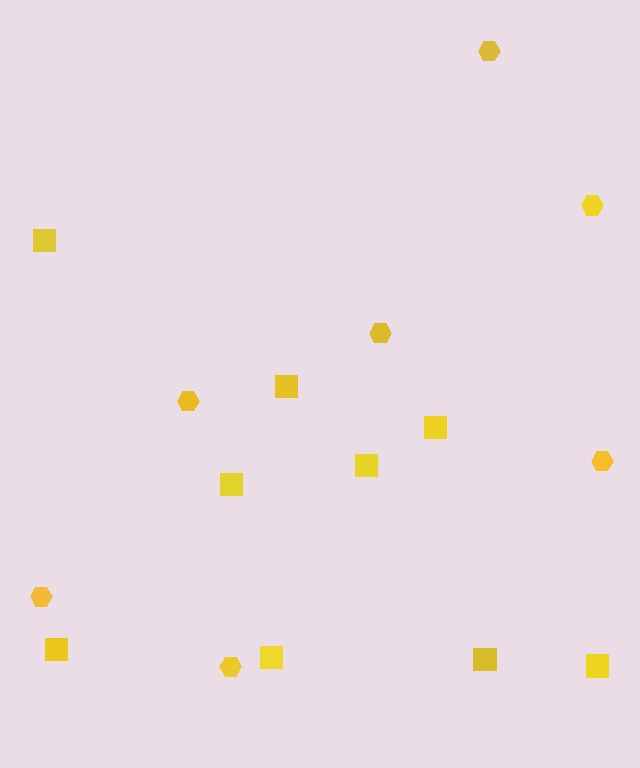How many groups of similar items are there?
There are 2 groups: one group of hexagons (7) and one group of squares (9).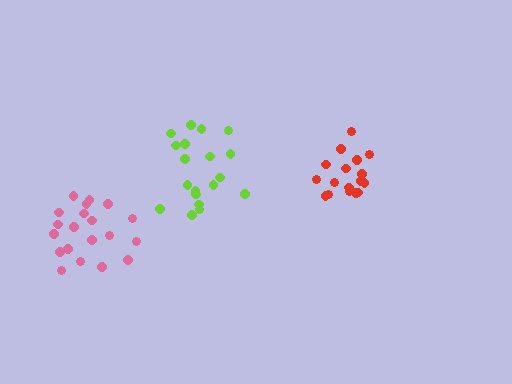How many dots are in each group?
Group 1: 17 dots, Group 2: 19 dots, Group 3: 20 dots (56 total).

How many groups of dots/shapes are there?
There are 3 groups.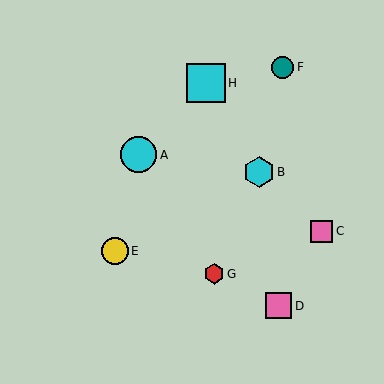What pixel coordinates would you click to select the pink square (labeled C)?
Click at (322, 231) to select the pink square C.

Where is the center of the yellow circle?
The center of the yellow circle is at (115, 251).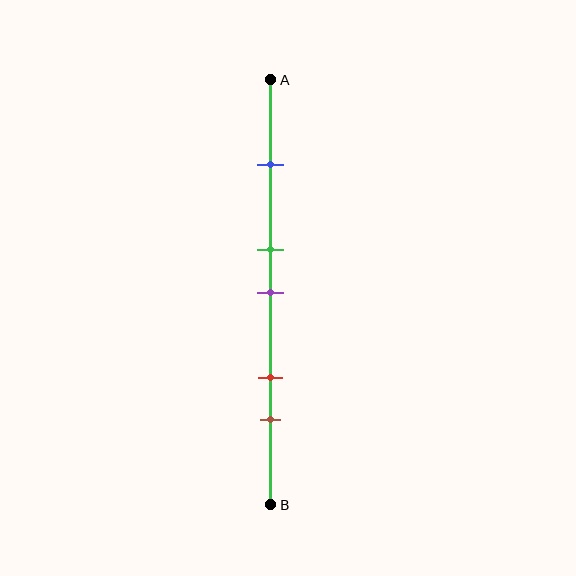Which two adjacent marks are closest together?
The green and purple marks are the closest adjacent pair.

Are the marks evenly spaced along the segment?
No, the marks are not evenly spaced.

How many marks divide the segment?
There are 5 marks dividing the segment.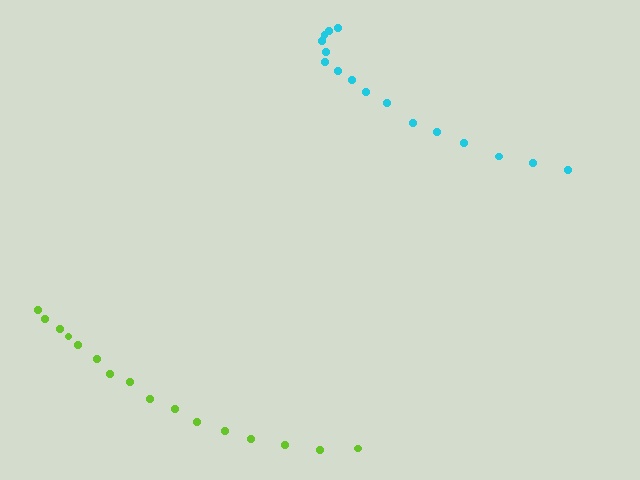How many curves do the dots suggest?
There are 2 distinct paths.